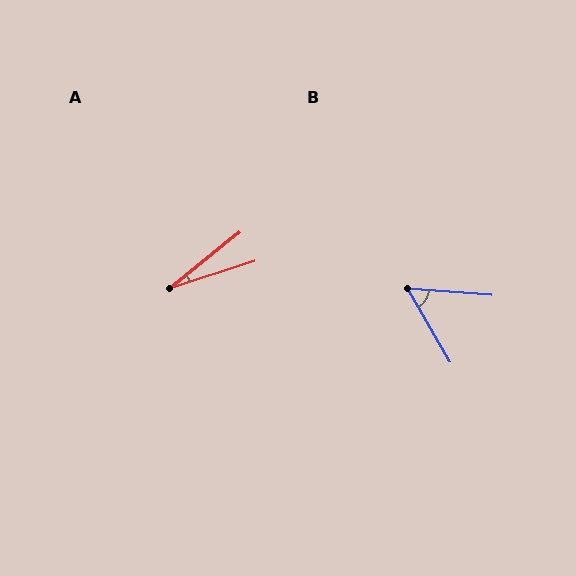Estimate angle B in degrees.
Approximately 56 degrees.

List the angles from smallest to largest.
A (21°), B (56°).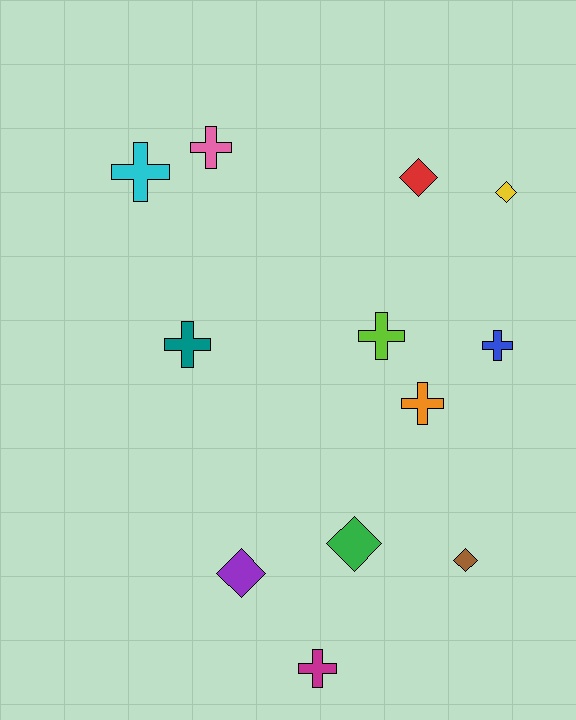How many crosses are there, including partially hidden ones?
There are 7 crosses.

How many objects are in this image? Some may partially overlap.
There are 12 objects.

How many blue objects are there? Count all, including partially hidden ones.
There is 1 blue object.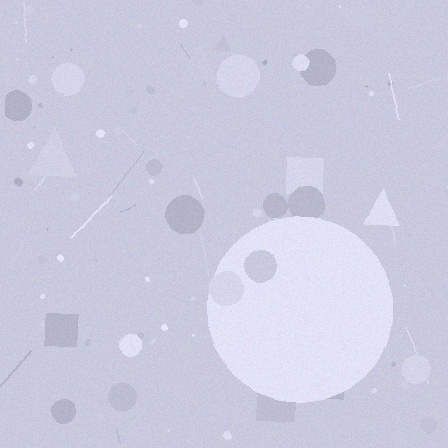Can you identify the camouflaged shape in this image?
The camouflaged shape is a circle.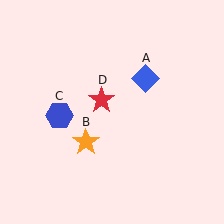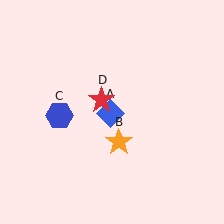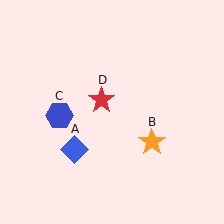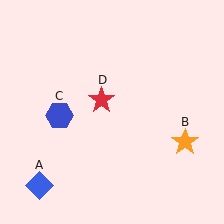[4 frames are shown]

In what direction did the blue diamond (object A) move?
The blue diamond (object A) moved down and to the left.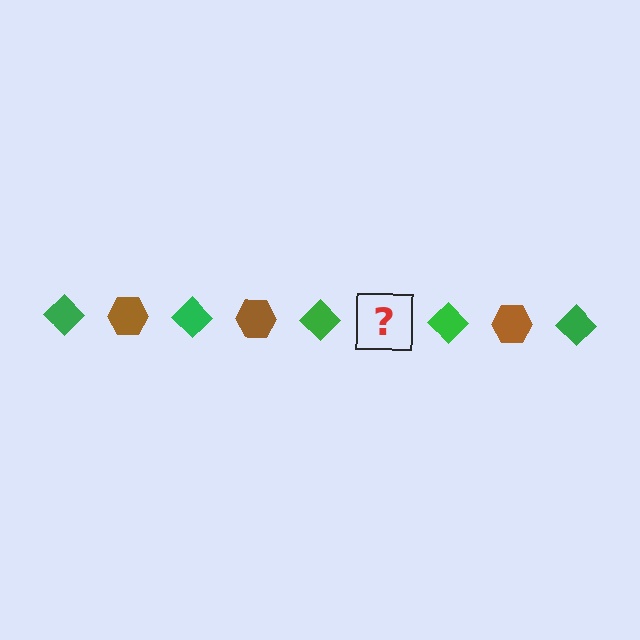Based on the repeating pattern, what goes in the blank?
The blank should be a brown hexagon.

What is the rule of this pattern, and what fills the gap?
The rule is that the pattern alternates between green diamond and brown hexagon. The gap should be filled with a brown hexagon.